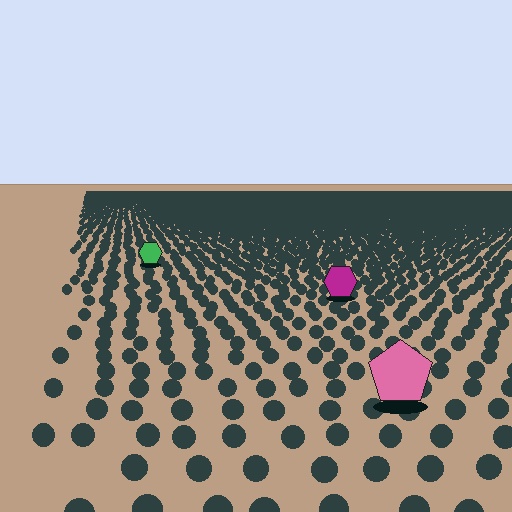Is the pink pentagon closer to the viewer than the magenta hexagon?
Yes. The pink pentagon is closer — you can tell from the texture gradient: the ground texture is coarser near it.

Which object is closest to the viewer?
The pink pentagon is closest. The texture marks near it are larger and more spread out.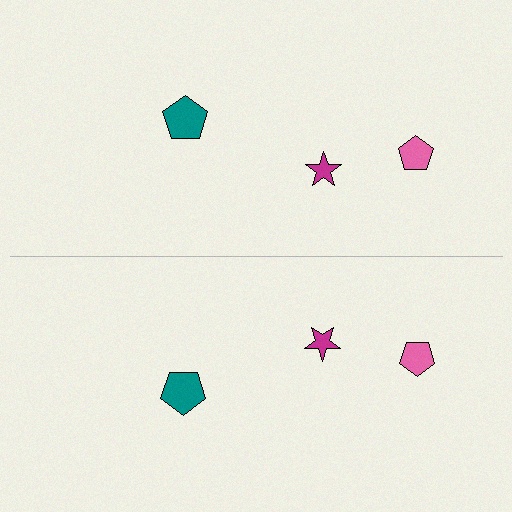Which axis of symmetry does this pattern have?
The pattern has a horizontal axis of symmetry running through the center of the image.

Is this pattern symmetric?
Yes, this pattern has bilateral (reflection) symmetry.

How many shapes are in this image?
There are 6 shapes in this image.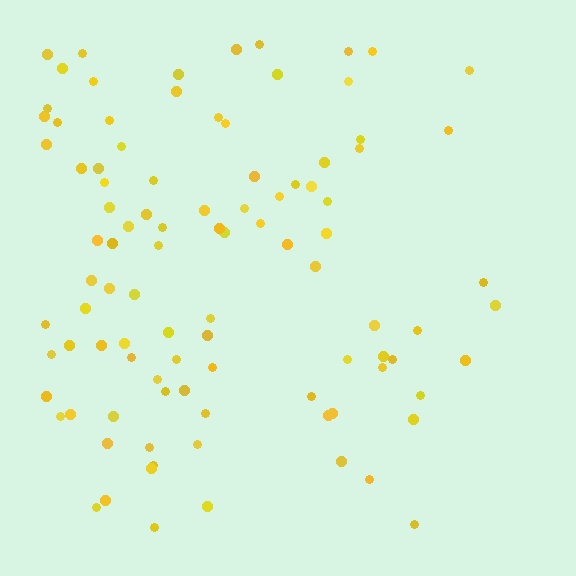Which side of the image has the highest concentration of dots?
The left.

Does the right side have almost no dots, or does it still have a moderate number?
Still a moderate number, just noticeably fewer than the left.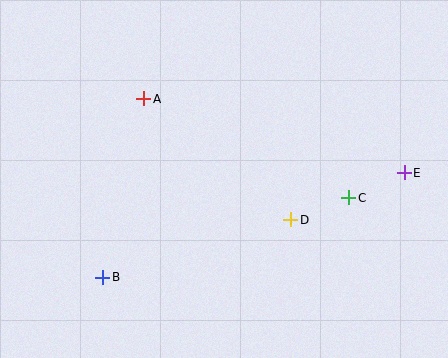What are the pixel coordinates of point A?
Point A is at (144, 99).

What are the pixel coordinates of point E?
Point E is at (404, 173).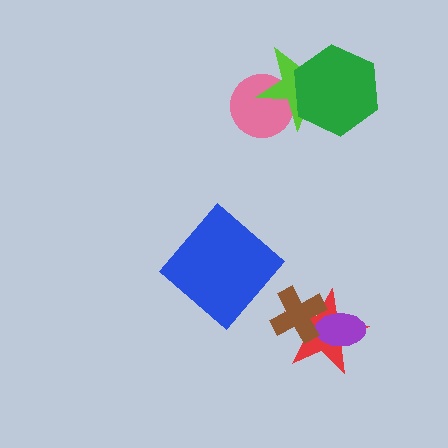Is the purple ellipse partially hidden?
Yes, it is partially covered by another shape.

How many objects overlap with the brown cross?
2 objects overlap with the brown cross.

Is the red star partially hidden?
Yes, it is partially covered by another shape.